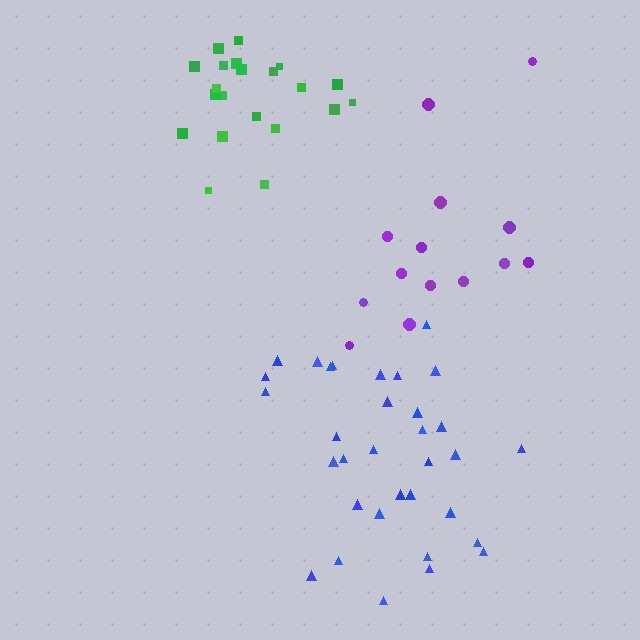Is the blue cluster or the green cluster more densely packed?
Green.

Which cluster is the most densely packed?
Green.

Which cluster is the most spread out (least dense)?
Purple.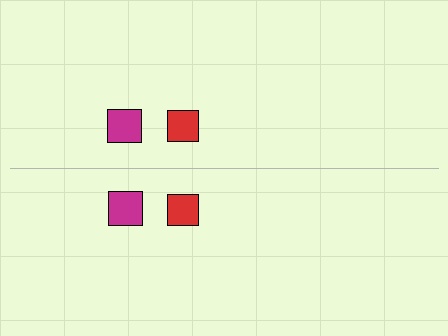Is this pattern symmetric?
Yes, this pattern has bilateral (reflection) symmetry.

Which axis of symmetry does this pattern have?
The pattern has a horizontal axis of symmetry running through the center of the image.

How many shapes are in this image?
There are 4 shapes in this image.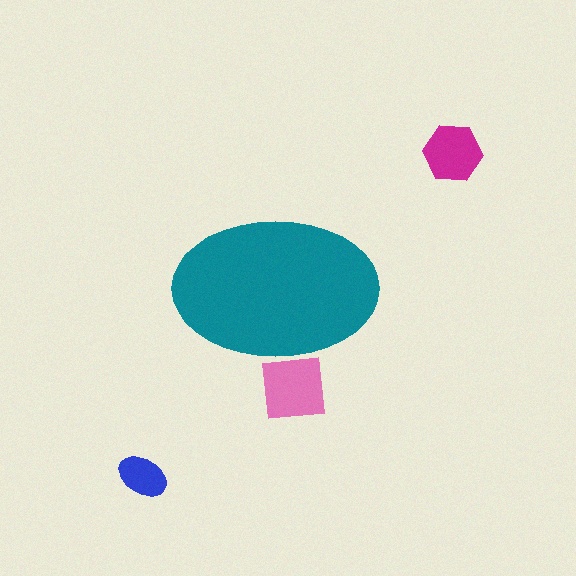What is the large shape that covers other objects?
A teal ellipse.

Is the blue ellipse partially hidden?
No, the blue ellipse is fully visible.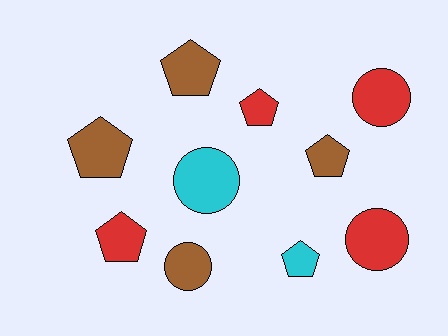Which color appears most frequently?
Brown, with 4 objects.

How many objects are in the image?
There are 10 objects.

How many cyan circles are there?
There is 1 cyan circle.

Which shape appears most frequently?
Pentagon, with 6 objects.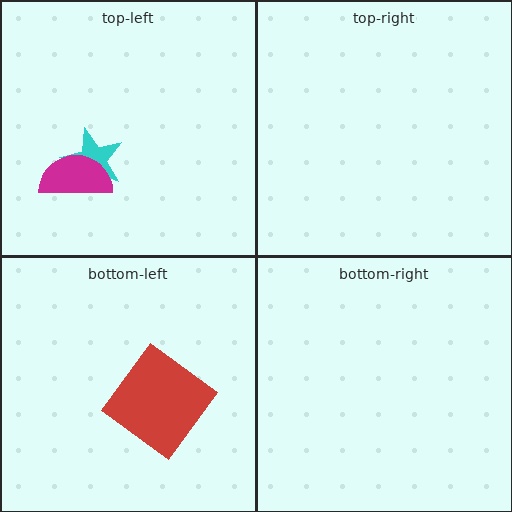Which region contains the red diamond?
The bottom-left region.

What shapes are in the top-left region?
The cyan star, the magenta semicircle.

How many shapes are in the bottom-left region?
1.